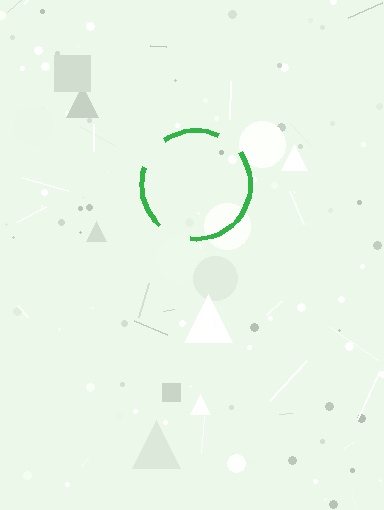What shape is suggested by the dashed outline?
The dashed outline suggests a circle.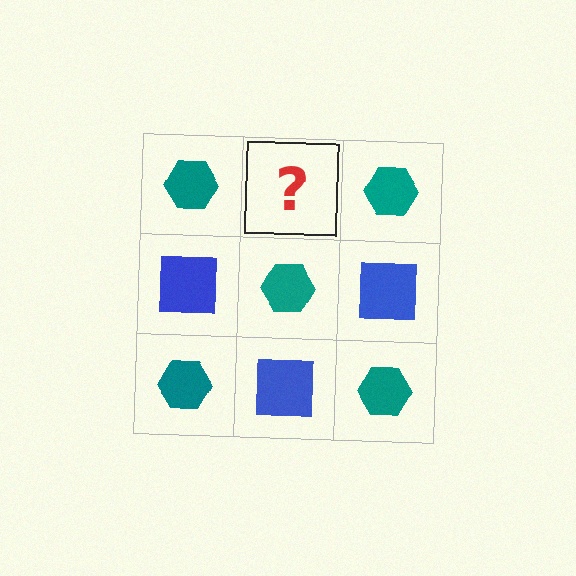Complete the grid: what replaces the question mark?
The question mark should be replaced with a blue square.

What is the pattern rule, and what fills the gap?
The rule is that it alternates teal hexagon and blue square in a checkerboard pattern. The gap should be filled with a blue square.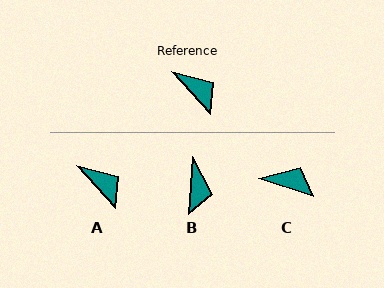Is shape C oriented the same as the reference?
No, it is off by about 30 degrees.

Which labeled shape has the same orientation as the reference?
A.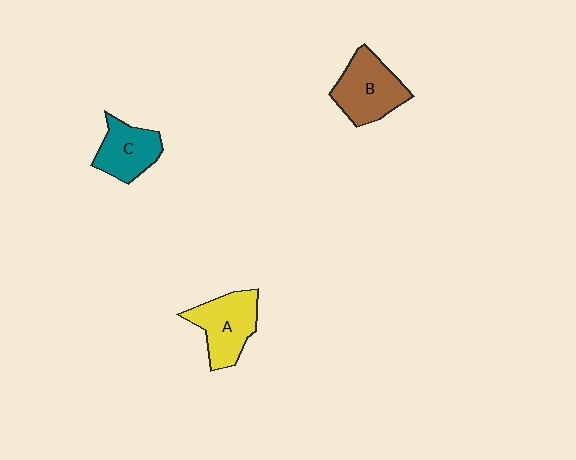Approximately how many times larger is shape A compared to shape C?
Approximately 1.2 times.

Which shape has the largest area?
Shape B (brown).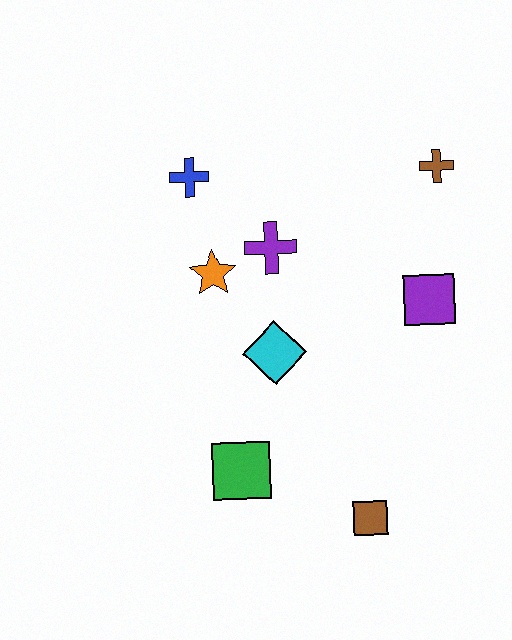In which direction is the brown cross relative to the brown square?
The brown cross is above the brown square.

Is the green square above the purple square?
No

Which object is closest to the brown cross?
The purple square is closest to the brown cross.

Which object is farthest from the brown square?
The blue cross is farthest from the brown square.